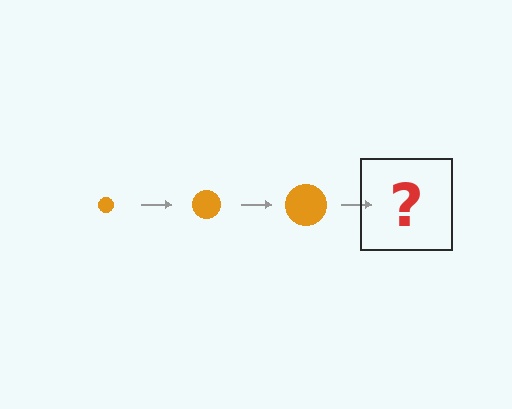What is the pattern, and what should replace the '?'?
The pattern is that the circle gets progressively larger each step. The '?' should be an orange circle, larger than the previous one.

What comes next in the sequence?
The next element should be an orange circle, larger than the previous one.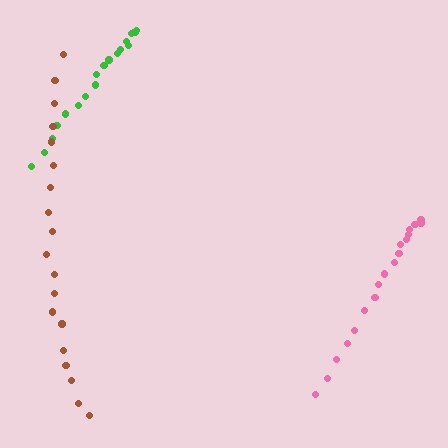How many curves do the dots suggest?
There are 3 distinct paths.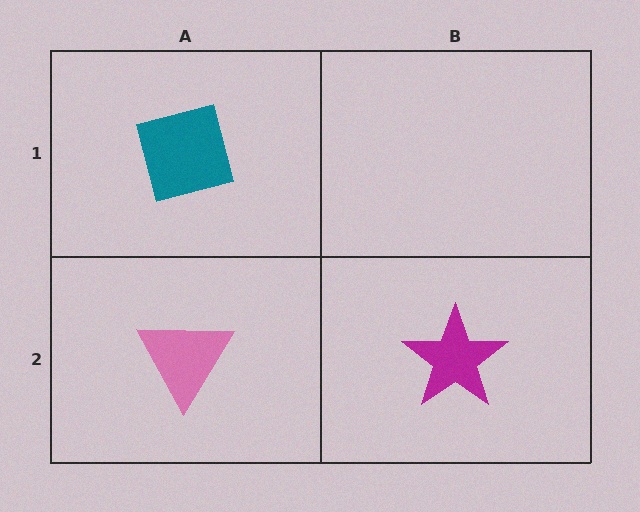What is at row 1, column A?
A teal square.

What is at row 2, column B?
A magenta star.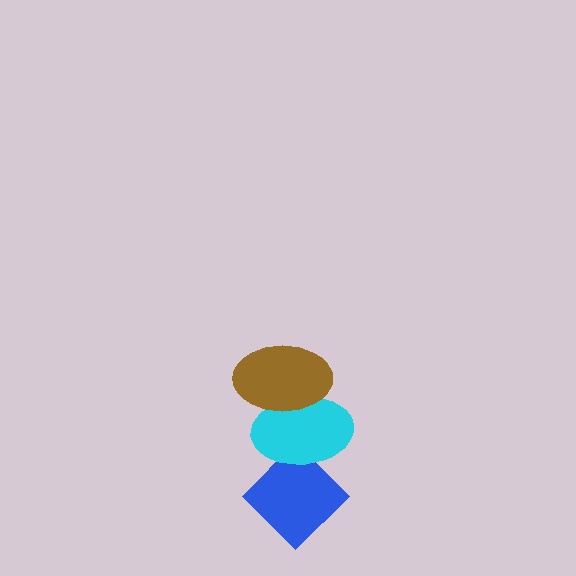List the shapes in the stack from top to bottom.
From top to bottom: the brown ellipse, the cyan ellipse, the blue diamond.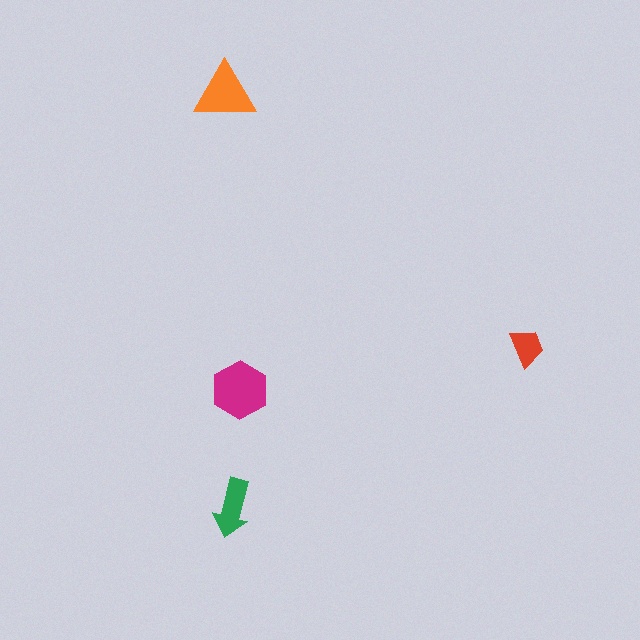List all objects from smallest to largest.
The red trapezoid, the green arrow, the orange triangle, the magenta hexagon.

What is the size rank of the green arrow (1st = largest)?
3rd.